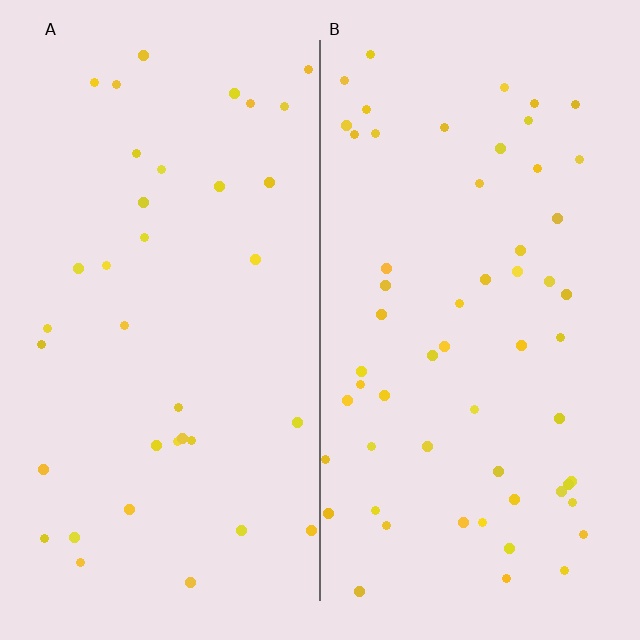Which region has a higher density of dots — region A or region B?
B (the right).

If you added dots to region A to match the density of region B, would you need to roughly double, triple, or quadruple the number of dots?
Approximately double.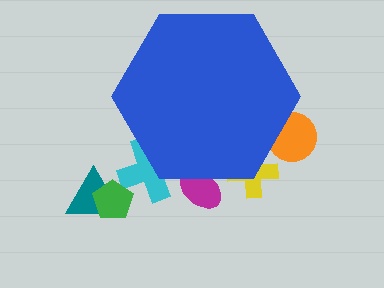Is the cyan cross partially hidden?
Yes, the cyan cross is partially hidden behind the blue hexagon.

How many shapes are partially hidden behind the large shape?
4 shapes are partially hidden.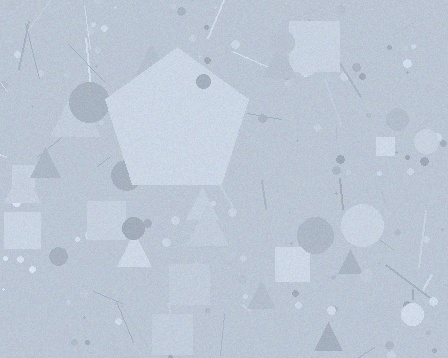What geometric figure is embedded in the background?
A pentagon is embedded in the background.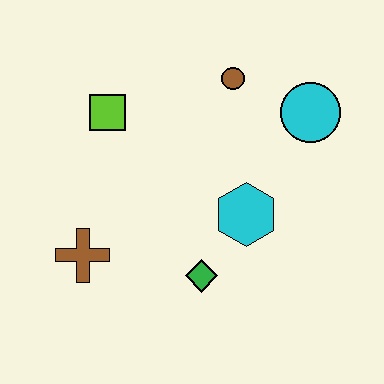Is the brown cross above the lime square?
No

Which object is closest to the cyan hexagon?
The green diamond is closest to the cyan hexagon.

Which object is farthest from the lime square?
The cyan circle is farthest from the lime square.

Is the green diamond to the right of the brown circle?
No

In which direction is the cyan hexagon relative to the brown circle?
The cyan hexagon is below the brown circle.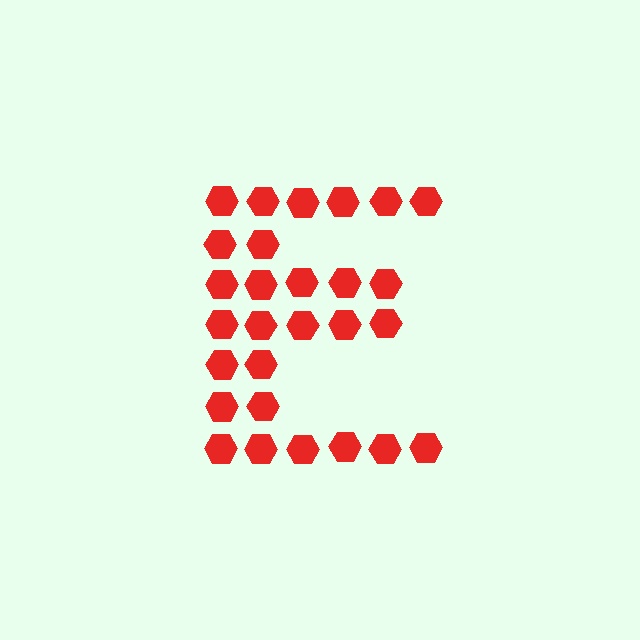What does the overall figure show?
The overall figure shows the letter E.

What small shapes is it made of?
It is made of small hexagons.